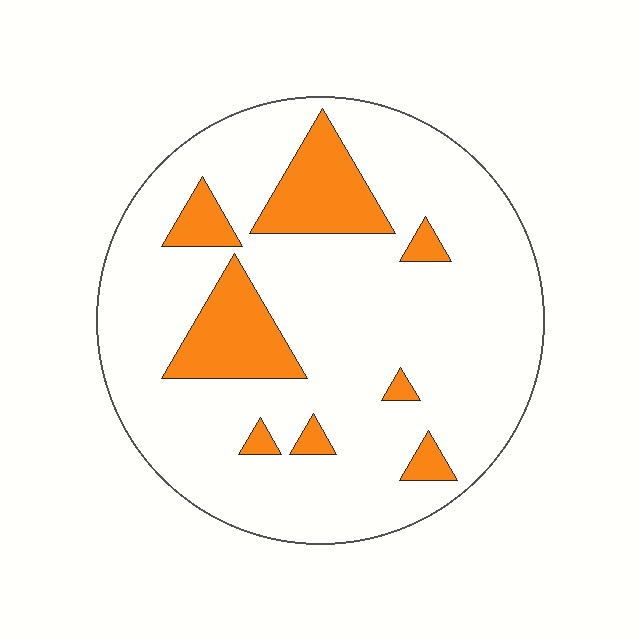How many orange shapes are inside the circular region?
8.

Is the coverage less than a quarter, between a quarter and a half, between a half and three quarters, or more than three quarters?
Less than a quarter.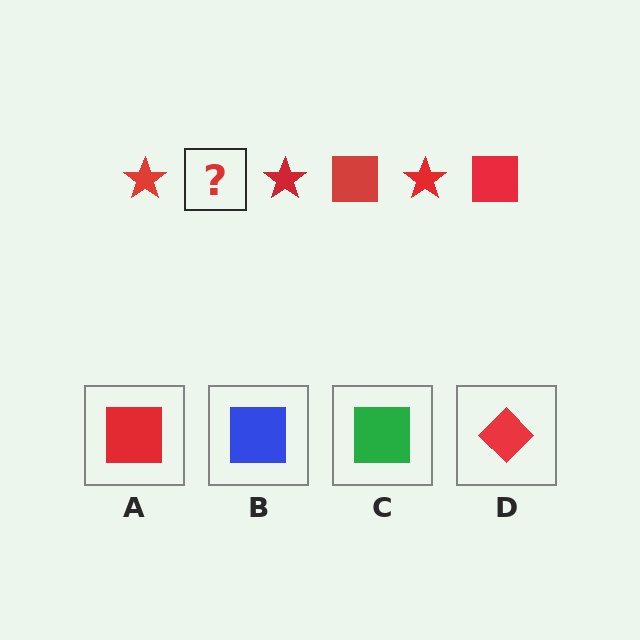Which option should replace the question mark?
Option A.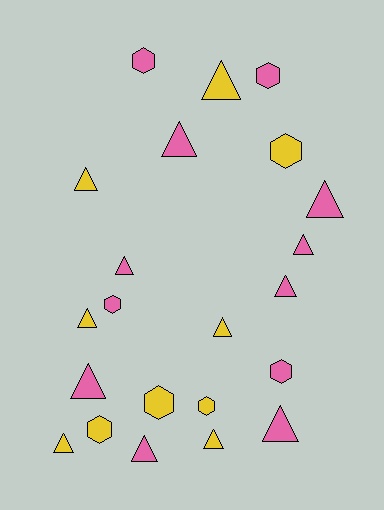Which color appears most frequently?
Pink, with 12 objects.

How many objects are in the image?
There are 22 objects.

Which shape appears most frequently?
Triangle, with 14 objects.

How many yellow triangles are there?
There are 6 yellow triangles.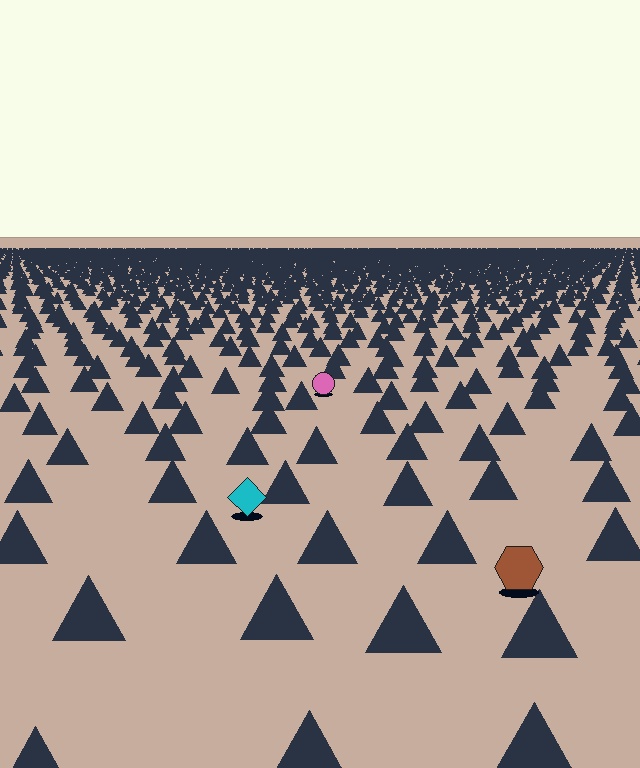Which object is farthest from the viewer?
The pink circle is farthest from the viewer. It appears smaller and the ground texture around it is denser.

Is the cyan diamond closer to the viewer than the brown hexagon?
No. The brown hexagon is closer — you can tell from the texture gradient: the ground texture is coarser near it.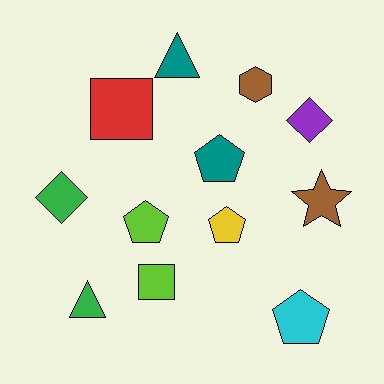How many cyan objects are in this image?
There is 1 cyan object.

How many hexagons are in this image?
There is 1 hexagon.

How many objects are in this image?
There are 12 objects.